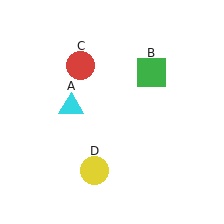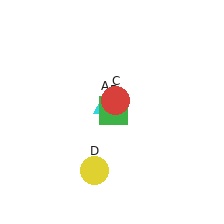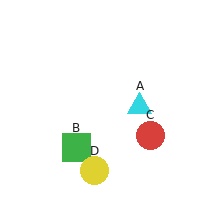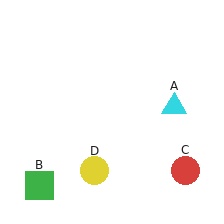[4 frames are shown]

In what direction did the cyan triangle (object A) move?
The cyan triangle (object A) moved right.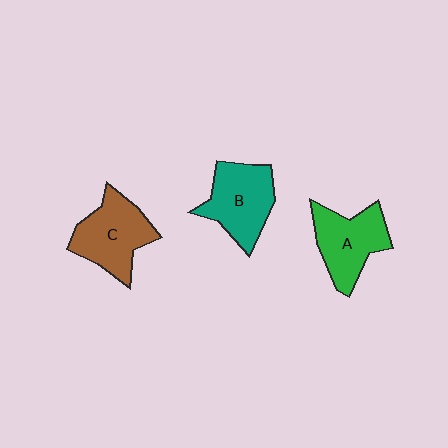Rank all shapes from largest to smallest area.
From largest to smallest: C (brown), B (teal), A (green).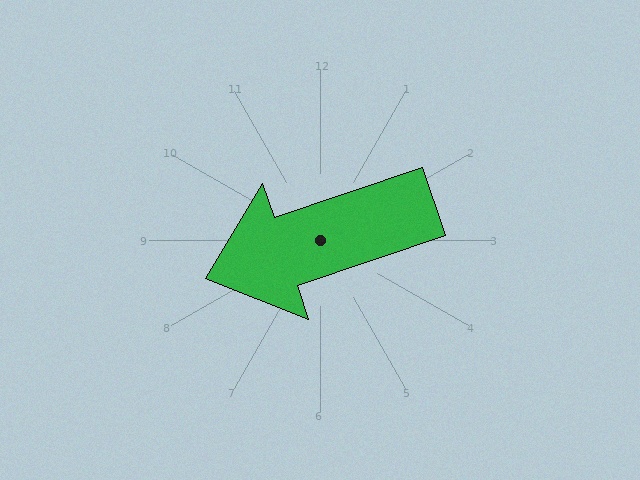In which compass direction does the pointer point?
West.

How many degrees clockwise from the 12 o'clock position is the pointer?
Approximately 251 degrees.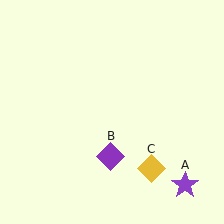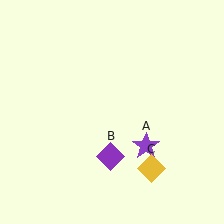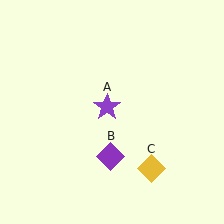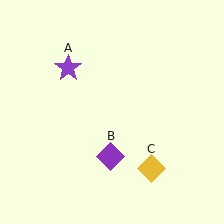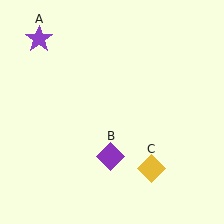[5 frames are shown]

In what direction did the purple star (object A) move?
The purple star (object A) moved up and to the left.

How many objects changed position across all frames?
1 object changed position: purple star (object A).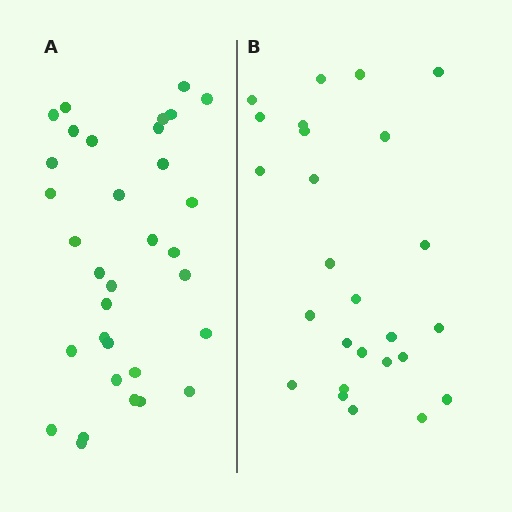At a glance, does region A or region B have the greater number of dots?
Region A (the left region) has more dots.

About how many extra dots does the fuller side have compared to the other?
Region A has roughly 8 or so more dots than region B.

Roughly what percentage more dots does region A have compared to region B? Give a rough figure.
About 25% more.